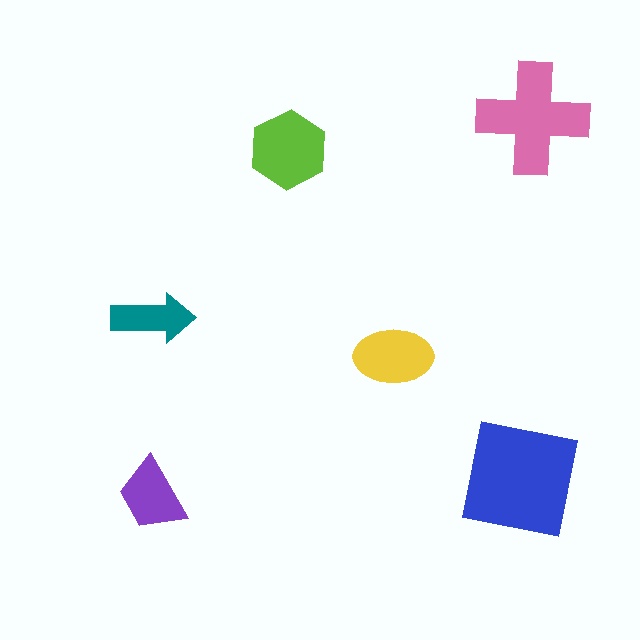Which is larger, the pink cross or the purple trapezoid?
The pink cross.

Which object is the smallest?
The teal arrow.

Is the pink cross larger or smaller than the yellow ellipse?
Larger.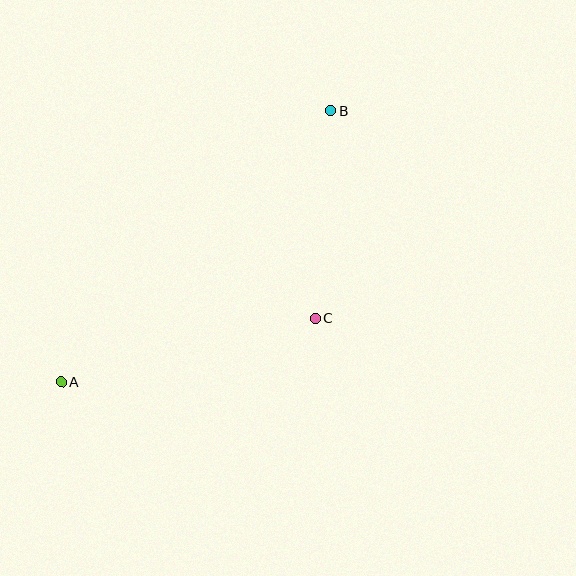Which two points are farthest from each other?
Points A and B are farthest from each other.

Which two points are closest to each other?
Points B and C are closest to each other.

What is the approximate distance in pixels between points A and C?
The distance between A and C is approximately 262 pixels.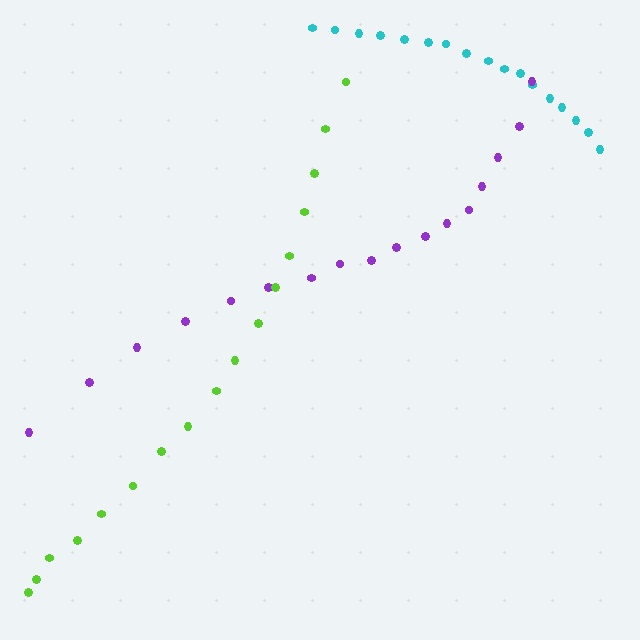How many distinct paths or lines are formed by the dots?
There are 3 distinct paths.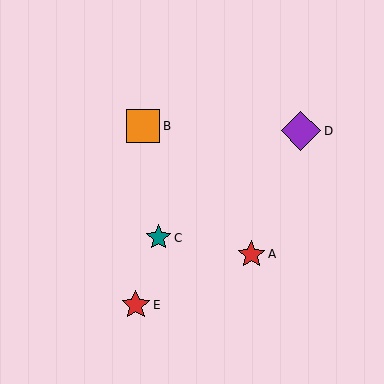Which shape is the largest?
The purple diamond (labeled D) is the largest.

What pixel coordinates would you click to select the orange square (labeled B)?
Click at (143, 126) to select the orange square B.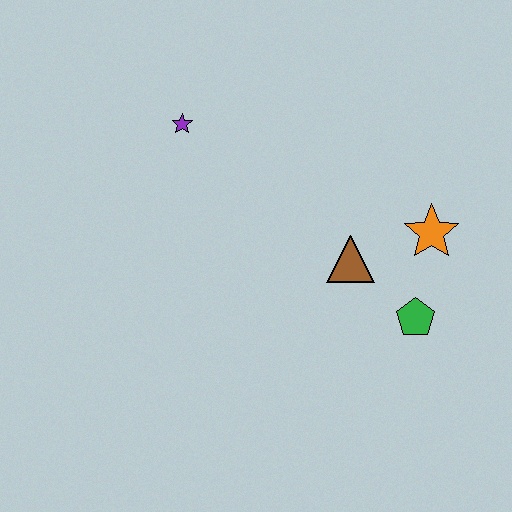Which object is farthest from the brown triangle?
The purple star is farthest from the brown triangle.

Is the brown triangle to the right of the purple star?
Yes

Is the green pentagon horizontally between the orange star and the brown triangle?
Yes